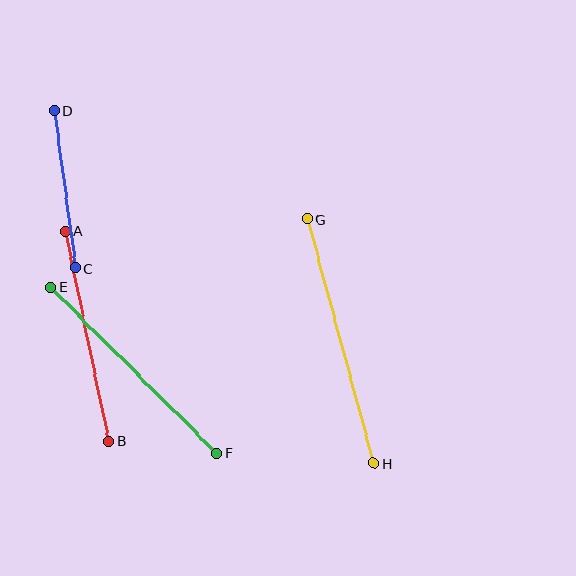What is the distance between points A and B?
The distance is approximately 214 pixels.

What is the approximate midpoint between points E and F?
The midpoint is at approximately (134, 370) pixels.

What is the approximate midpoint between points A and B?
The midpoint is at approximately (87, 336) pixels.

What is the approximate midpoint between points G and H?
The midpoint is at approximately (341, 341) pixels.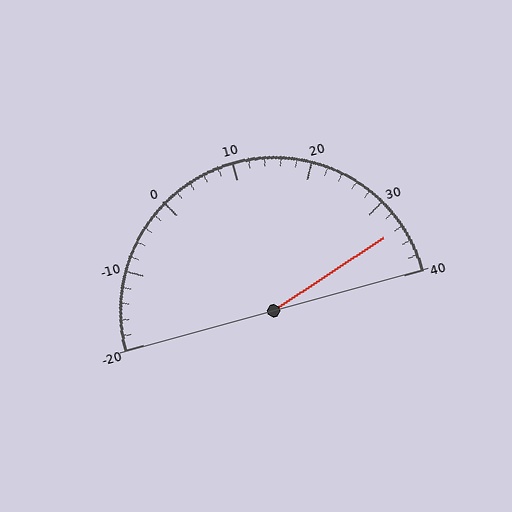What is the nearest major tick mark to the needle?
The nearest major tick mark is 30.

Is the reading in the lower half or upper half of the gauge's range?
The reading is in the upper half of the range (-20 to 40).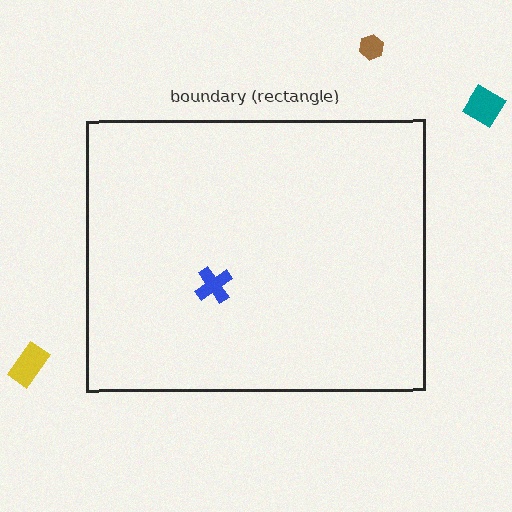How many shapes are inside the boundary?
1 inside, 3 outside.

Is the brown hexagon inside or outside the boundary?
Outside.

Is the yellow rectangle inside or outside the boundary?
Outside.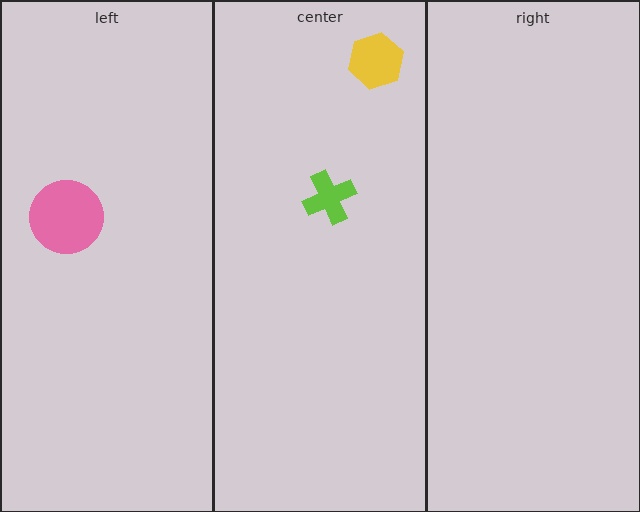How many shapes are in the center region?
2.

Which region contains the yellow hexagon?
The center region.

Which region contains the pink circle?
The left region.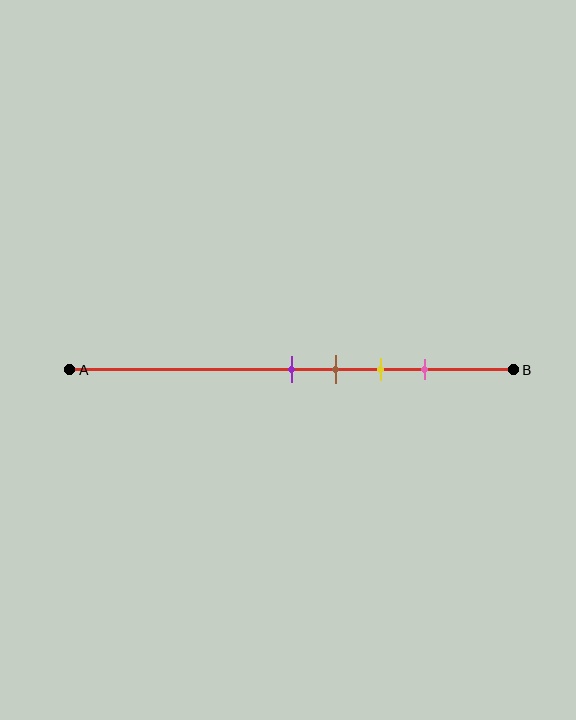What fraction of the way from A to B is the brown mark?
The brown mark is approximately 60% (0.6) of the way from A to B.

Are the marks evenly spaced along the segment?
Yes, the marks are approximately evenly spaced.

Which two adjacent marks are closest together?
The purple and brown marks are the closest adjacent pair.